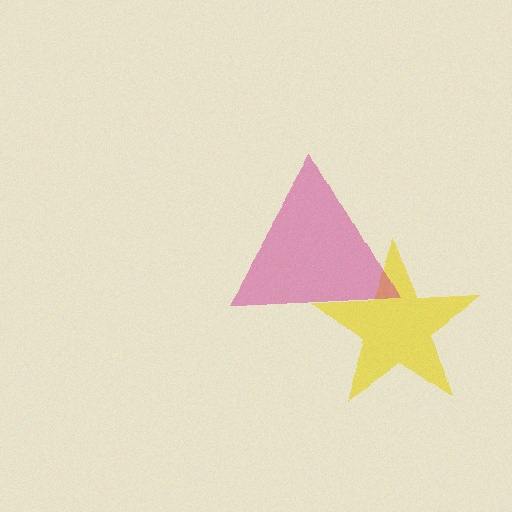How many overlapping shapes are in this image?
There are 2 overlapping shapes in the image.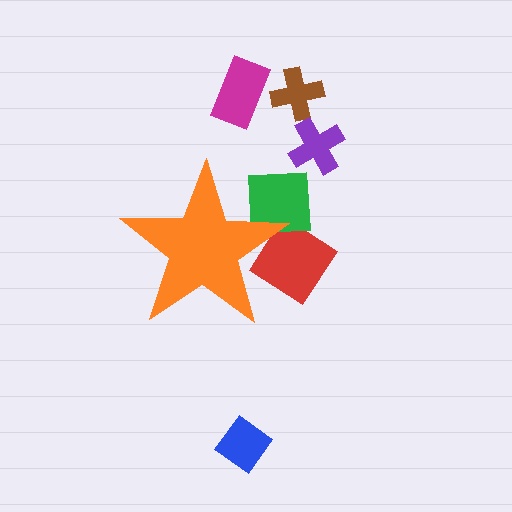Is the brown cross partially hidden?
No, the brown cross is fully visible.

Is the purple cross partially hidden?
No, the purple cross is fully visible.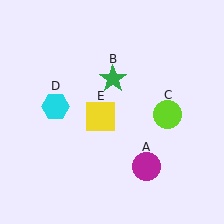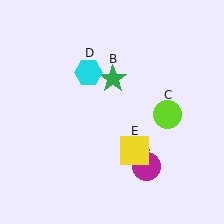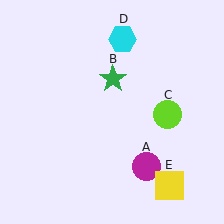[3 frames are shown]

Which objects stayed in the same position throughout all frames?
Magenta circle (object A) and green star (object B) and lime circle (object C) remained stationary.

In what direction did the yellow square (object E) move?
The yellow square (object E) moved down and to the right.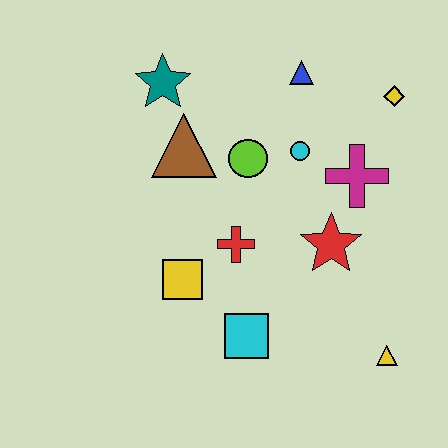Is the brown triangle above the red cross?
Yes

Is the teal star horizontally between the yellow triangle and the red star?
No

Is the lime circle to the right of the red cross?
Yes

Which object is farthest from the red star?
The teal star is farthest from the red star.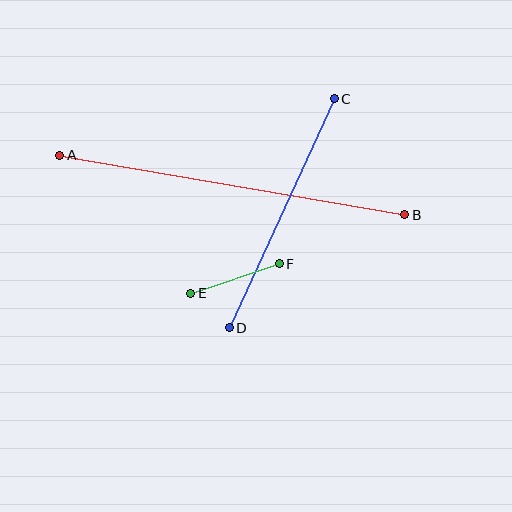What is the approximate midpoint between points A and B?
The midpoint is at approximately (232, 185) pixels.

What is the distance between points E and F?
The distance is approximately 93 pixels.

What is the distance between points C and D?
The distance is approximately 252 pixels.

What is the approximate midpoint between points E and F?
The midpoint is at approximately (235, 278) pixels.